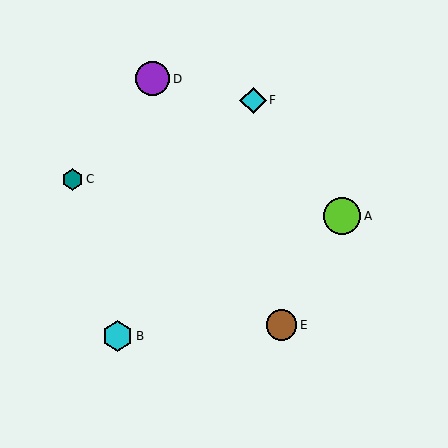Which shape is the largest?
The lime circle (labeled A) is the largest.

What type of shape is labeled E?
Shape E is a brown circle.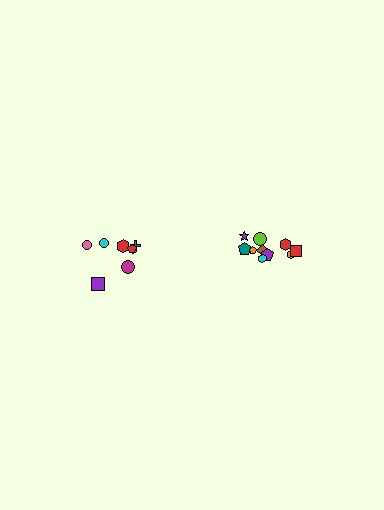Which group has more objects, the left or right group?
The right group.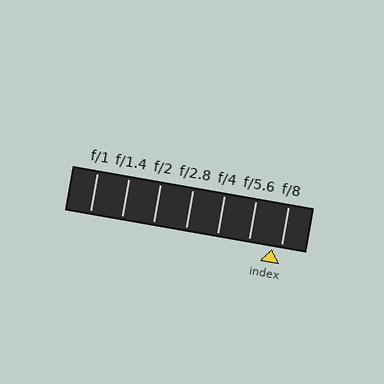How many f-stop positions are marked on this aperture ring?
There are 7 f-stop positions marked.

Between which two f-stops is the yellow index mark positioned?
The index mark is between f/5.6 and f/8.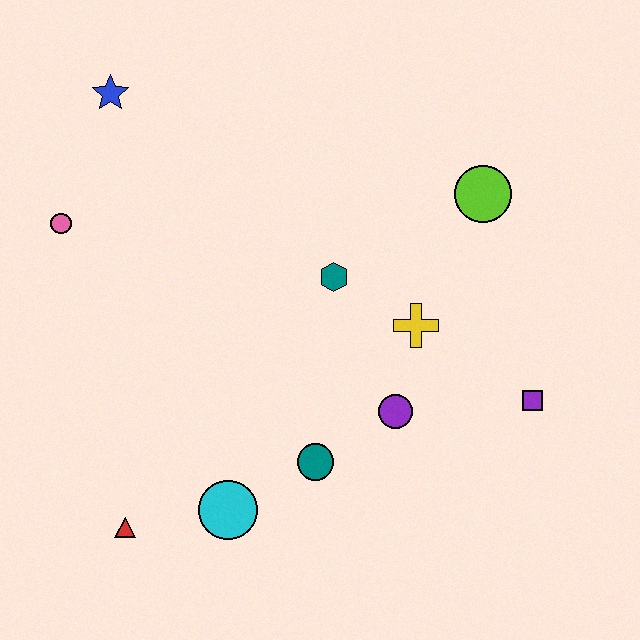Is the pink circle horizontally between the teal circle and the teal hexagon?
No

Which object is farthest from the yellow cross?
The blue star is farthest from the yellow cross.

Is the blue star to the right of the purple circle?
No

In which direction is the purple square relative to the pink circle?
The purple square is to the right of the pink circle.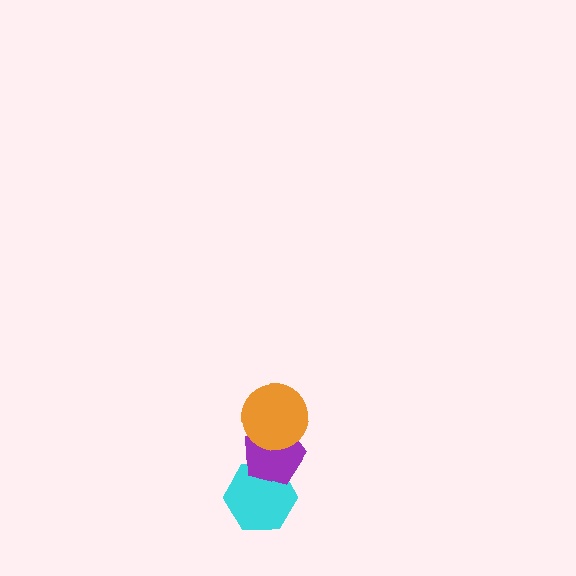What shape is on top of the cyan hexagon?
The purple pentagon is on top of the cyan hexagon.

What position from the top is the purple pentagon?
The purple pentagon is 2nd from the top.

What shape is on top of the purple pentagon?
The orange circle is on top of the purple pentagon.